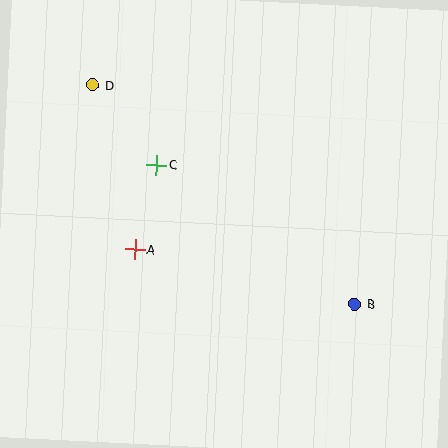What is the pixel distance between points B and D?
The distance between B and D is 341 pixels.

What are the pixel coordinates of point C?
Point C is at (157, 165).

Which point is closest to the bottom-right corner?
Point B is closest to the bottom-right corner.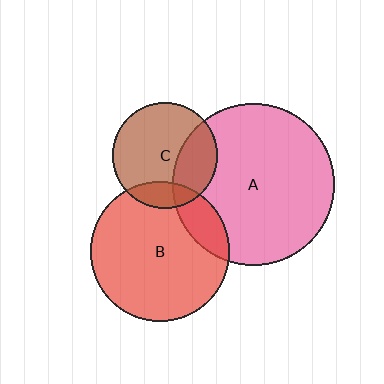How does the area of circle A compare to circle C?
Approximately 2.3 times.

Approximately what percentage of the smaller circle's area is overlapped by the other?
Approximately 30%.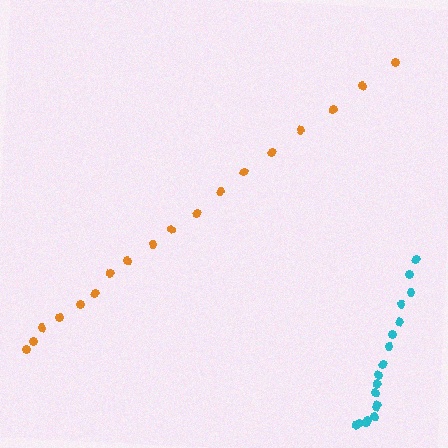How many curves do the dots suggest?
There are 2 distinct paths.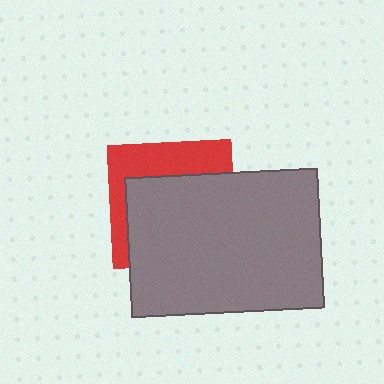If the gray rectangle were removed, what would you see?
You would see the complete red square.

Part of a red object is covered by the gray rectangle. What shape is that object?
It is a square.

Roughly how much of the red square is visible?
A small part of it is visible (roughly 35%).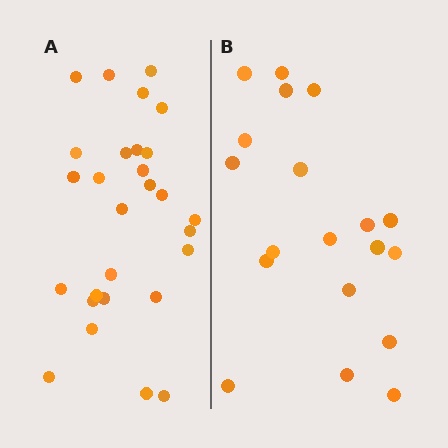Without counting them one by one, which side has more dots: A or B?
Region A (the left region) has more dots.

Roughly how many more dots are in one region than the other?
Region A has roughly 8 or so more dots than region B.